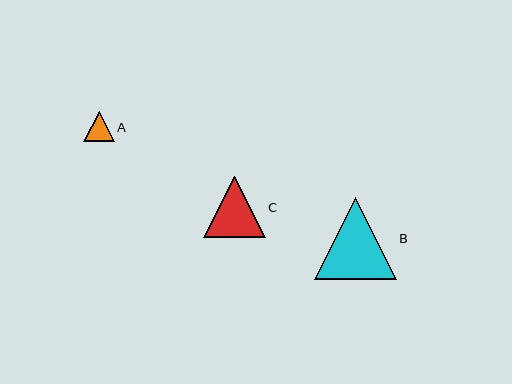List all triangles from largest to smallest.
From largest to smallest: B, C, A.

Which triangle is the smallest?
Triangle A is the smallest with a size of approximately 30 pixels.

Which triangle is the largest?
Triangle B is the largest with a size of approximately 82 pixels.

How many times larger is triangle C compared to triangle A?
Triangle C is approximately 2.0 times the size of triangle A.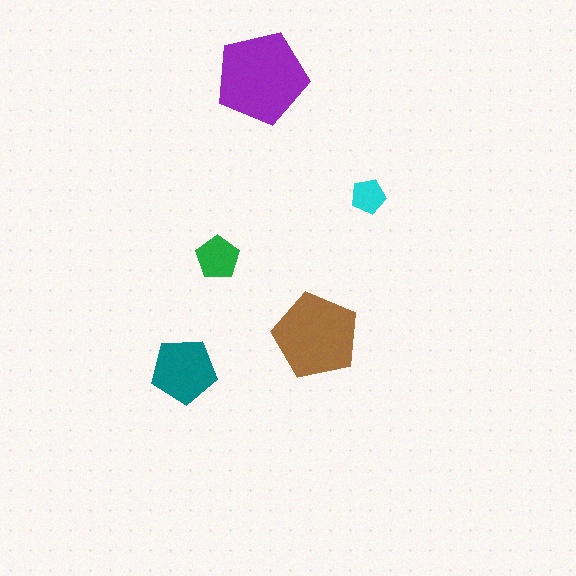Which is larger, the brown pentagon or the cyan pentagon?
The brown one.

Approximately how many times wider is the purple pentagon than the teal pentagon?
About 1.5 times wider.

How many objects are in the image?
There are 5 objects in the image.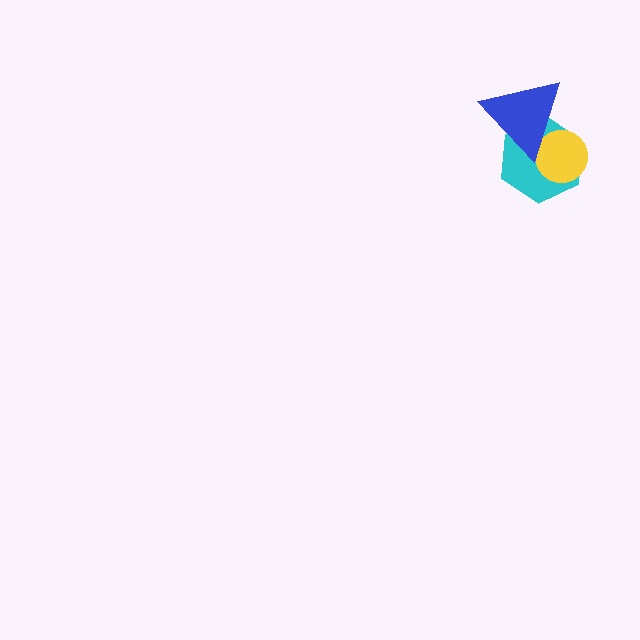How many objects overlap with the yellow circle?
2 objects overlap with the yellow circle.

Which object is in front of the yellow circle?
The blue triangle is in front of the yellow circle.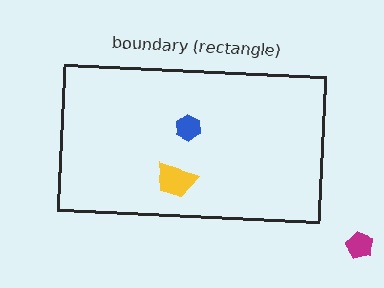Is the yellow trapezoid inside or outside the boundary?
Inside.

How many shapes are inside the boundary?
2 inside, 1 outside.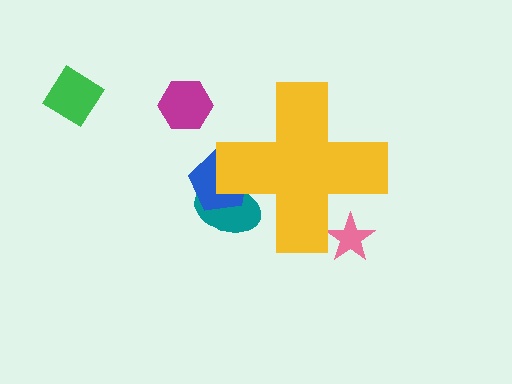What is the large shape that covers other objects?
A yellow cross.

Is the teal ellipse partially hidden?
Yes, the teal ellipse is partially hidden behind the yellow cross.